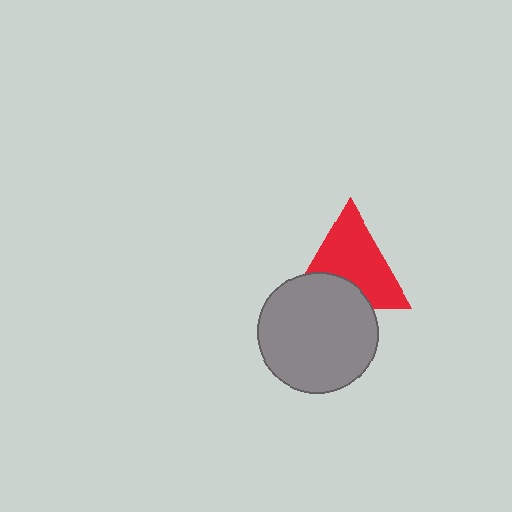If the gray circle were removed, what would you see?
You would see the complete red triangle.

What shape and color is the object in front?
The object in front is a gray circle.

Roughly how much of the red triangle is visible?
Most of it is visible (roughly 68%).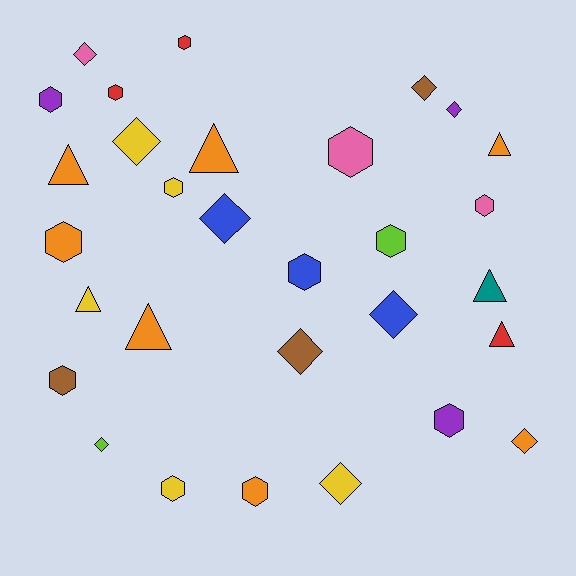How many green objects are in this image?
There are no green objects.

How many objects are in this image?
There are 30 objects.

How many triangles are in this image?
There are 7 triangles.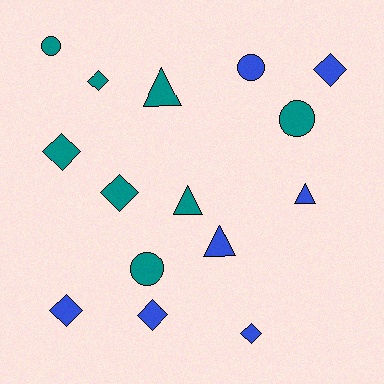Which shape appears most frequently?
Diamond, with 7 objects.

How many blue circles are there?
There is 1 blue circle.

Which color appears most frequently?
Teal, with 8 objects.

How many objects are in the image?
There are 15 objects.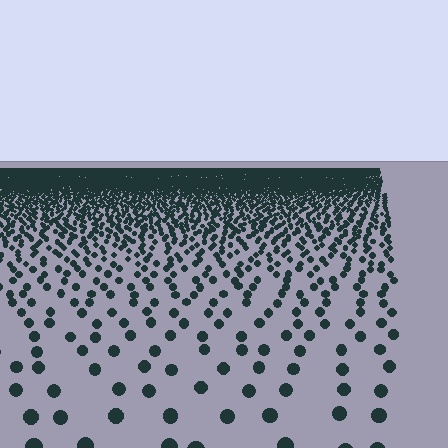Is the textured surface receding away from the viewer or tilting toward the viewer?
The surface is receding away from the viewer. Texture elements get smaller and denser toward the top.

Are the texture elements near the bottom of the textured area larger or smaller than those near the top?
Larger. Near the bottom, elements are closer to the viewer and appear at a bigger on-screen size.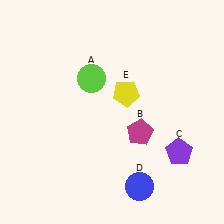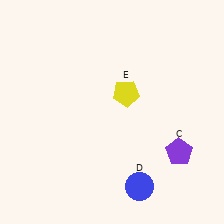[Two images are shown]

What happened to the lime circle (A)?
The lime circle (A) was removed in Image 2. It was in the top-left area of Image 1.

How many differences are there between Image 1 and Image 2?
There are 2 differences between the two images.